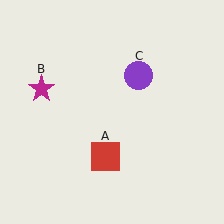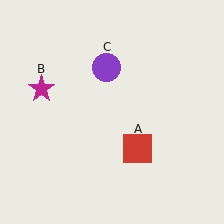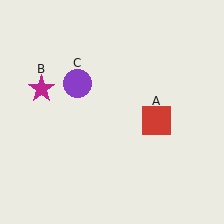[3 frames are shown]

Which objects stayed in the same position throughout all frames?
Magenta star (object B) remained stationary.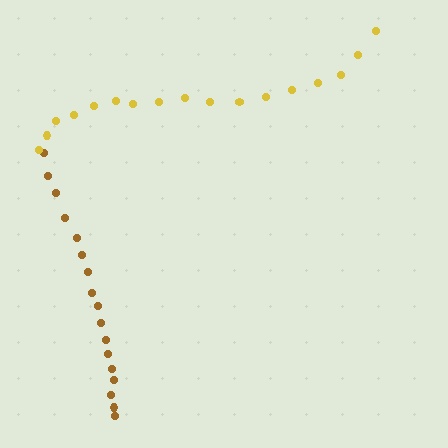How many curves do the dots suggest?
There are 2 distinct paths.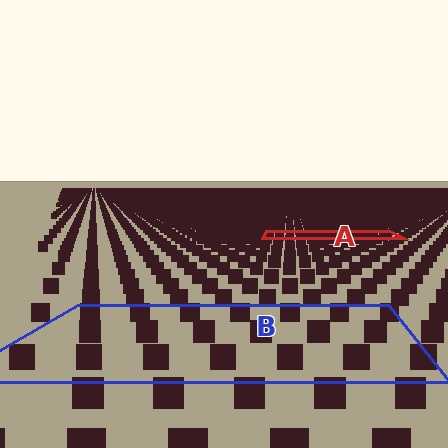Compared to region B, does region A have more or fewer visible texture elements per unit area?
Region A has more texture elements per unit area — they are packed more densely because it is farther away.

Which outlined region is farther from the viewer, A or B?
Region A is farther from the viewer — the texture elements inside it appear smaller and more densely packed.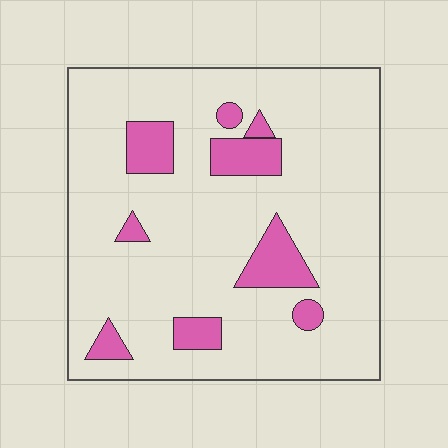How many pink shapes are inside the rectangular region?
9.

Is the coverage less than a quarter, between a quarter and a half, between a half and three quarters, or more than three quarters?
Less than a quarter.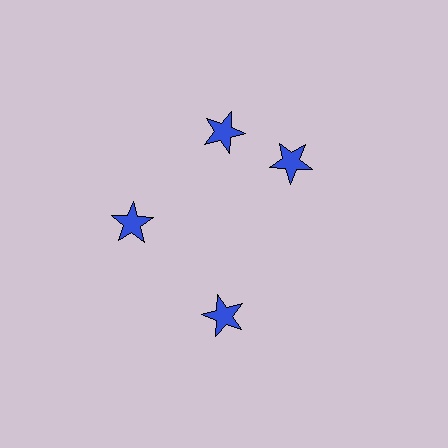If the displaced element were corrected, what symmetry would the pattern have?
It would have 4-fold rotational symmetry — the pattern would map onto itself every 90 degrees.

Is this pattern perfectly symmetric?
No. The 4 blue stars are arranged in a ring, but one element near the 3 o'clock position is rotated out of alignment along the ring, breaking the 4-fold rotational symmetry.